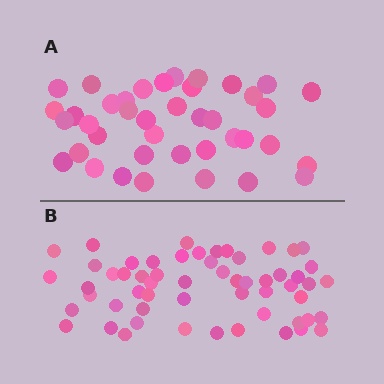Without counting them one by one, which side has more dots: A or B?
Region B (the bottom region) has more dots.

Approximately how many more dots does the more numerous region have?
Region B has approximately 15 more dots than region A.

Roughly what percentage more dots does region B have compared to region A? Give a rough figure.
About 40% more.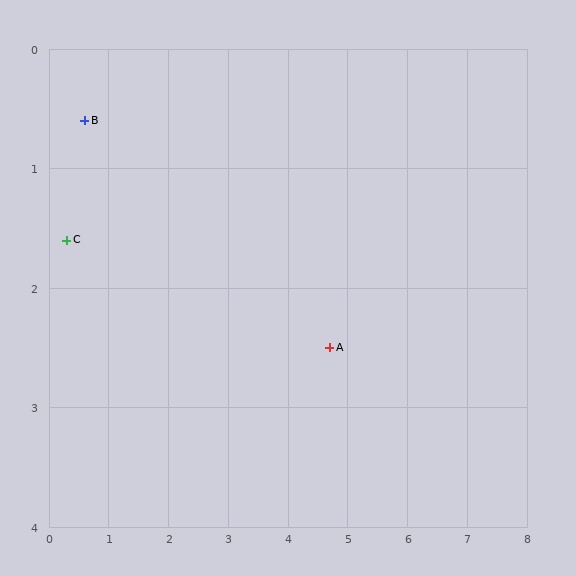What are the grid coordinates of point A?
Point A is at approximately (4.7, 2.5).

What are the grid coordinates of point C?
Point C is at approximately (0.3, 1.6).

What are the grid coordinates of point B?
Point B is at approximately (0.6, 0.6).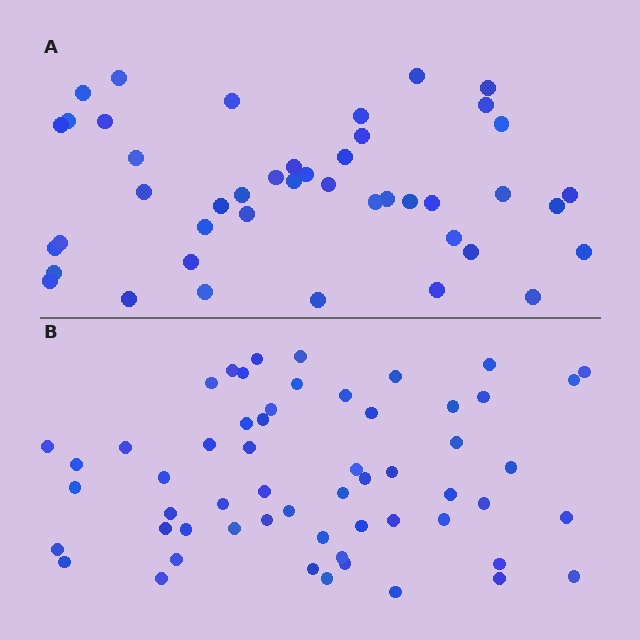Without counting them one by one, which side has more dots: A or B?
Region B (the bottom region) has more dots.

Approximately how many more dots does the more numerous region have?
Region B has approximately 15 more dots than region A.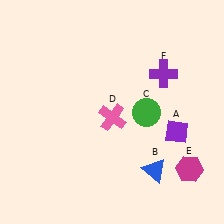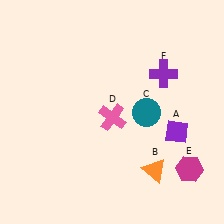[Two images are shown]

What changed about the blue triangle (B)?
In Image 1, B is blue. In Image 2, it changed to orange.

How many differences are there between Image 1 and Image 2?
There are 2 differences between the two images.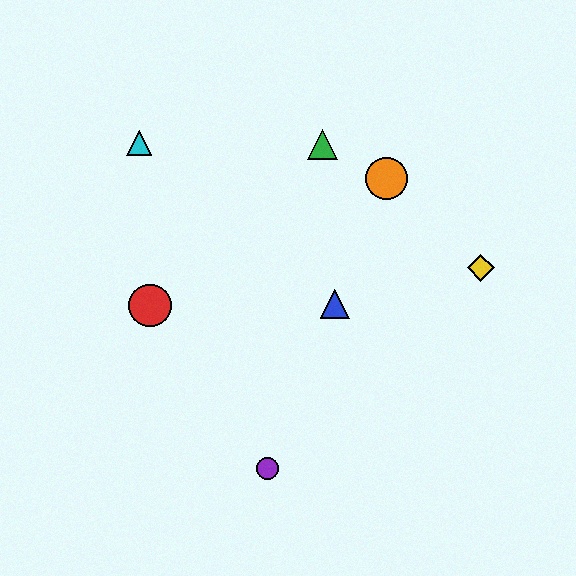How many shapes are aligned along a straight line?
3 shapes (the blue triangle, the purple circle, the orange circle) are aligned along a straight line.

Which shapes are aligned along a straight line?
The blue triangle, the purple circle, the orange circle are aligned along a straight line.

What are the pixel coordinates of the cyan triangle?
The cyan triangle is at (139, 143).